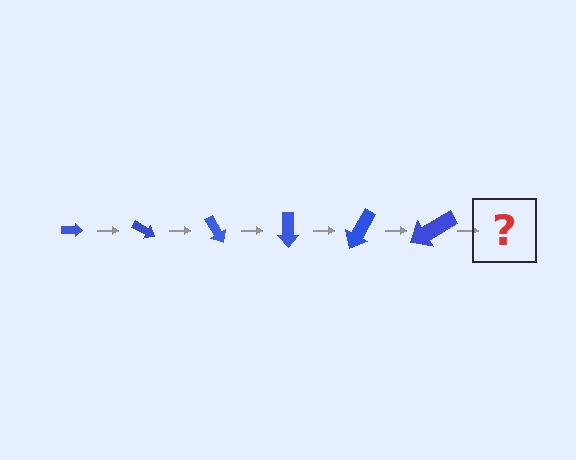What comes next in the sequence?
The next element should be an arrow, larger than the previous one and rotated 180 degrees from the start.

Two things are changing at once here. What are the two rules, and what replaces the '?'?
The two rules are that the arrow grows larger each step and it rotates 30 degrees each step. The '?' should be an arrow, larger than the previous one and rotated 180 degrees from the start.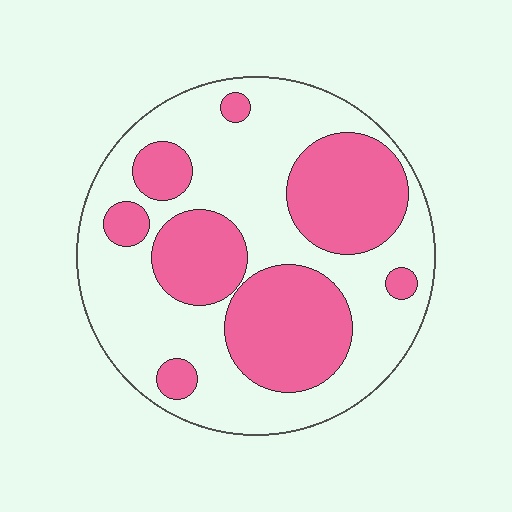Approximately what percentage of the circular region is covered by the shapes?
Approximately 40%.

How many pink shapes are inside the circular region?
8.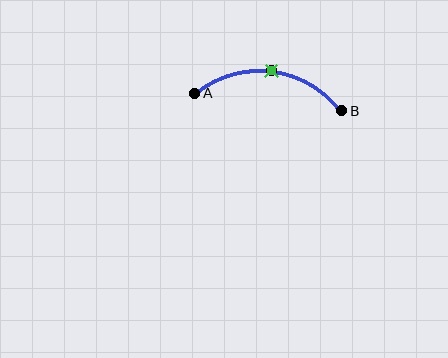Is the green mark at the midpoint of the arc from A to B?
Yes. The green mark lies on the arc at equal arc-length from both A and B — it is the arc midpoint.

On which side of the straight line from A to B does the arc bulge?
The arc bulges above the straight line connecting A and B.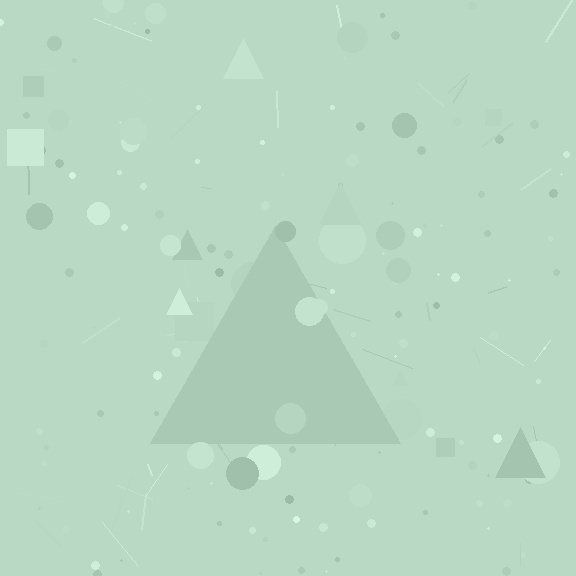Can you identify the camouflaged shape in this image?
The camouflaged shape is a triangle.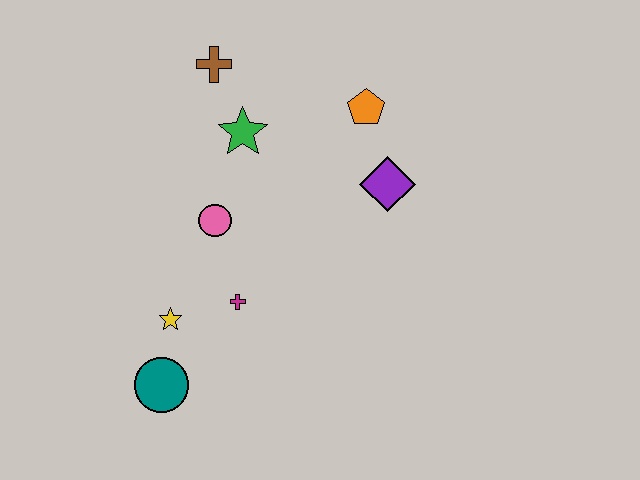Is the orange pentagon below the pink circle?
No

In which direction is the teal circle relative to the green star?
The teal circle is below the green star.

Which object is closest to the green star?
The brown cross is closest to the green star.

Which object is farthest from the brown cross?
The teal circle is farthest from the brown cross.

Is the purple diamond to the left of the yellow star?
No